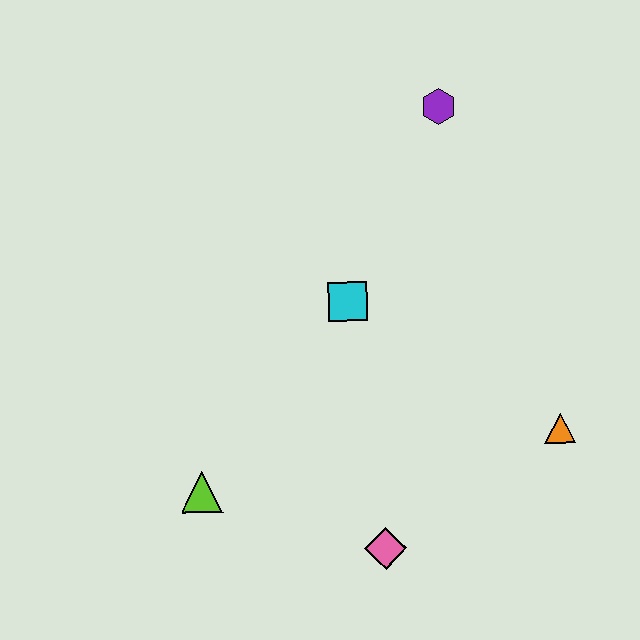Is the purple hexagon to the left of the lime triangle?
No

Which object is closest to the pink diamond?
The lime triangle is closest to the pink diamond.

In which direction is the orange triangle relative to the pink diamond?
The orange triangle is to the right of the pink diamond.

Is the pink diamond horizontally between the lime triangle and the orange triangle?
Yes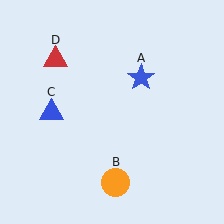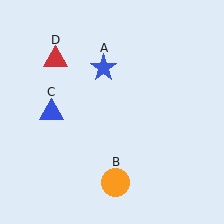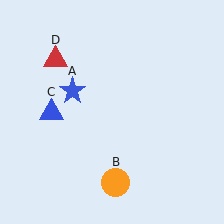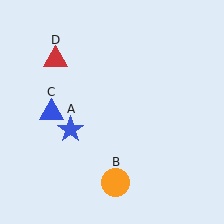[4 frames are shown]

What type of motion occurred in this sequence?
The blue star (object A) rotated counterclockwise around the center of the scene.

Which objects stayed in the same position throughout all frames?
Orange circle (object B) and blue triangle (object C) and red triangle (object D) remained stationary.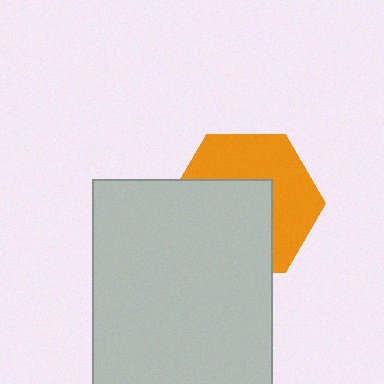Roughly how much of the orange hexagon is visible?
About half of it is visible (roughly 49%).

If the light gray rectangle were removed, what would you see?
You would see the complete orange hexagon.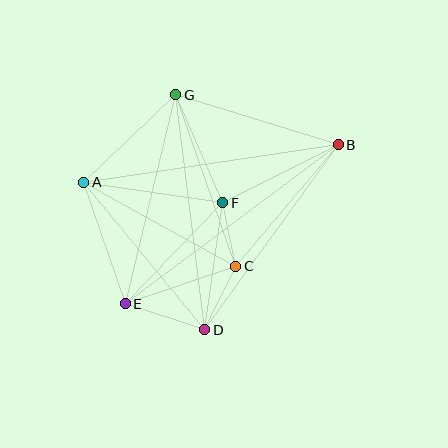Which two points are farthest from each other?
Points B and E are farthest from each other.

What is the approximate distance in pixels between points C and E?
The distance between C and E is approximately 117 pixels.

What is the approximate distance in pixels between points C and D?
The distance between C and D is approximately 71 pixels.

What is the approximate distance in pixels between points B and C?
The distance between B and C is approximately 159 pixels.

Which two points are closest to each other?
Points C and F are closest to each other.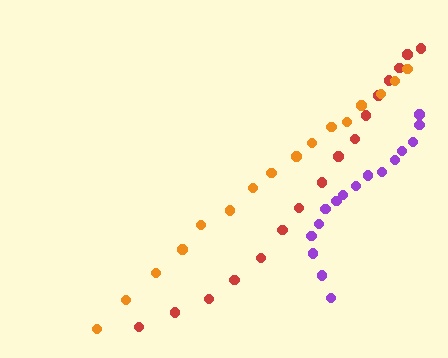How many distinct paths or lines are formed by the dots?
There are 3 distinct paths.